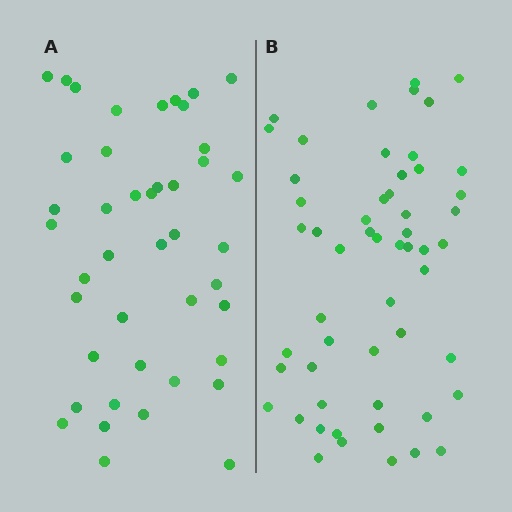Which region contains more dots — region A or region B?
Region B (the right region) has more dots.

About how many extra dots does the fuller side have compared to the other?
Region B has roughly 12 or so more dots than region A.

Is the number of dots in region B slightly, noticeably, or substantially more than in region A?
Region B has noticeably more, but not dramatically so. The ratio is roughly 1.3 to 1.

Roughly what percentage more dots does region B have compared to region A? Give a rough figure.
About 30% more.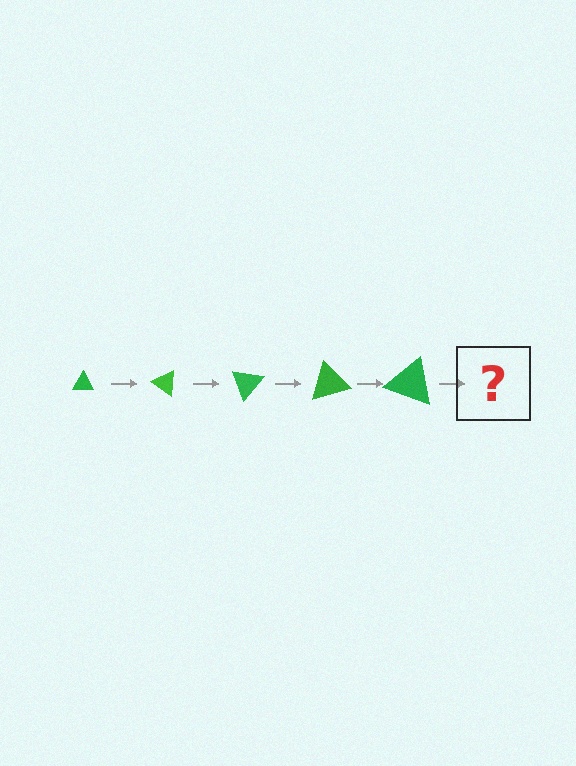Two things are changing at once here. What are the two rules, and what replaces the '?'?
The two rules are that the triangle grows larger each step and it rotates 35 degrees each step. The '?' should be a triangle, larger than the previous one and rotated 175 degrees from the start.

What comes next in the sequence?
The next element should be a triangle, larger than the previous one and rotated 175 degrees from the start.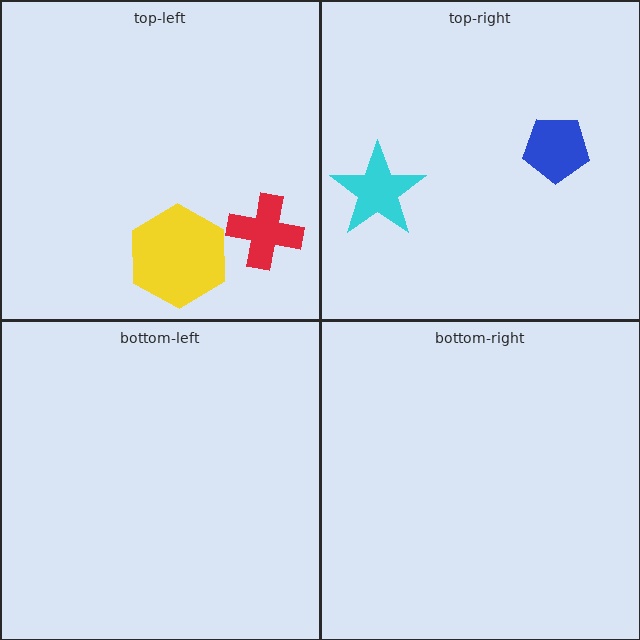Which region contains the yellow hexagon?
The top-left region.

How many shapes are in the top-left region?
2.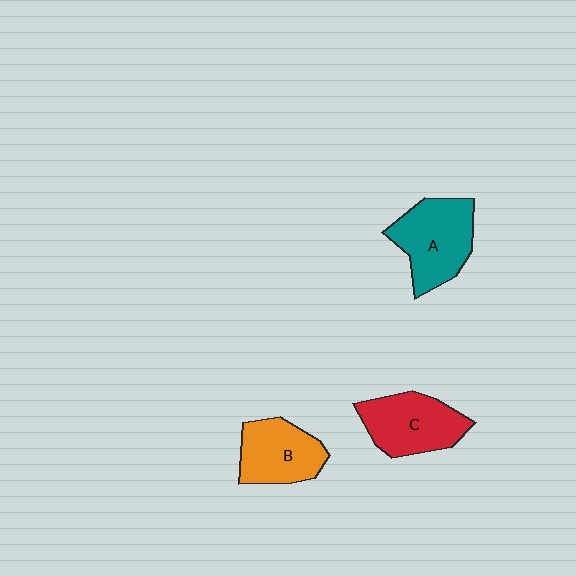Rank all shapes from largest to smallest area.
From largest to smallest: A (teal), C (red), B (orange).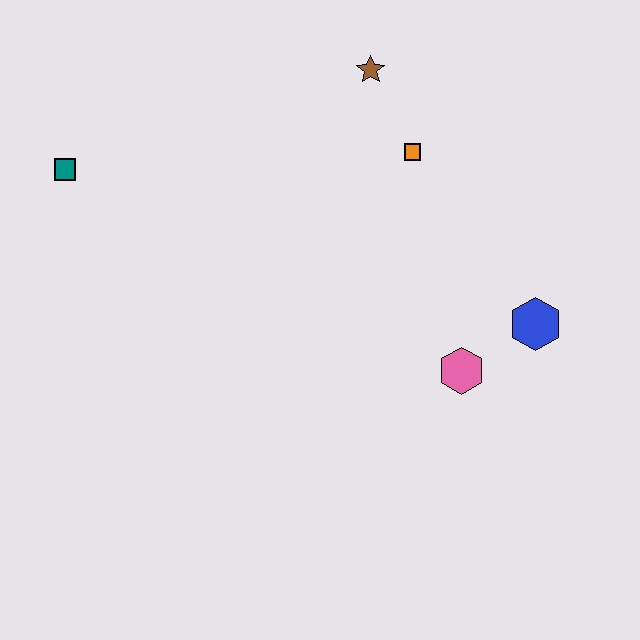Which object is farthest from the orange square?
The teal square is farthest from the orange square.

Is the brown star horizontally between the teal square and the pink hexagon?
Yes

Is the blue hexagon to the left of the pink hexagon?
No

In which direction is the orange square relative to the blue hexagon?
The orange square is above the blue hexagon.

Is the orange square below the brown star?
Yes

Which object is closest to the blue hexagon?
The pink hexagon is closest to the blue hexagon.